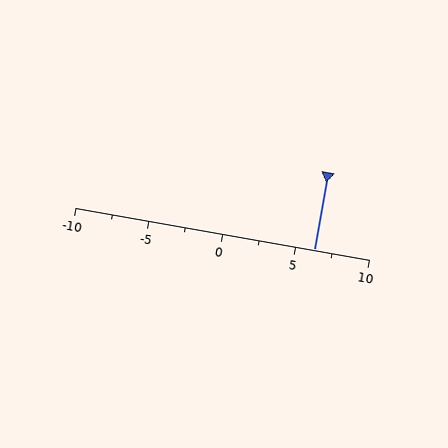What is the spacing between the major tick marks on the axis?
The major ticks are spaced 5 apart.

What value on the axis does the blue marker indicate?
The marker indicates approximately 6.2.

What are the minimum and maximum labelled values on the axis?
The axis runs from -10 to 10.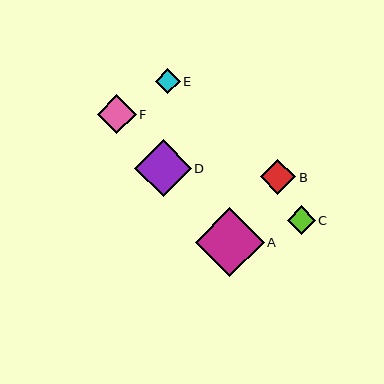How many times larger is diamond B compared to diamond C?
Diamond B is approximately 1.2 times the size of diamond C.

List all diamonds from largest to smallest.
From largest to smallest: A, D, F, B, C, E.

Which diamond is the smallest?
Diamond E is the smallest with a size of approximately 25 pixels.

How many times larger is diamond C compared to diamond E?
Diamond C is approximately 1.1 times the size of diamond E.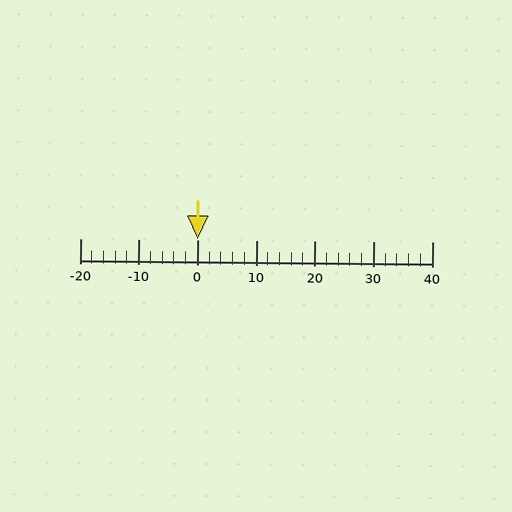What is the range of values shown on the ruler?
The ruler shows values from -20 to 40.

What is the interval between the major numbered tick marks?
The major tick marks are spaced 10 units apart.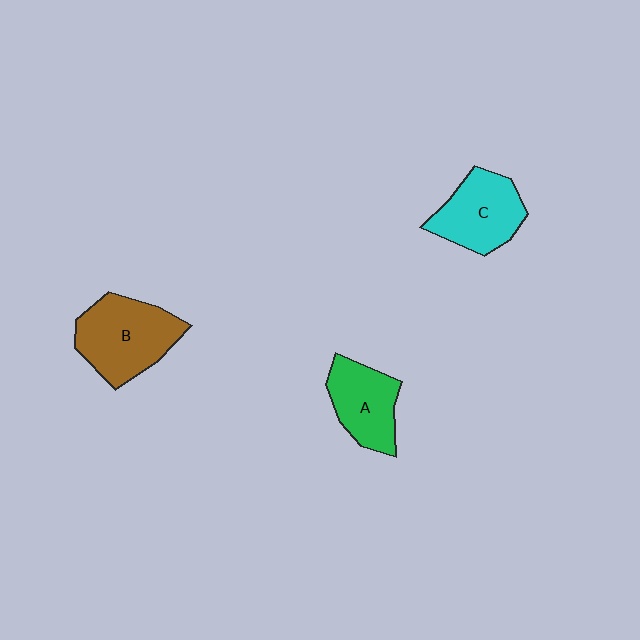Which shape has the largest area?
Shape B (brown).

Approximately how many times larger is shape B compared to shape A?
Approximately 1.4 times.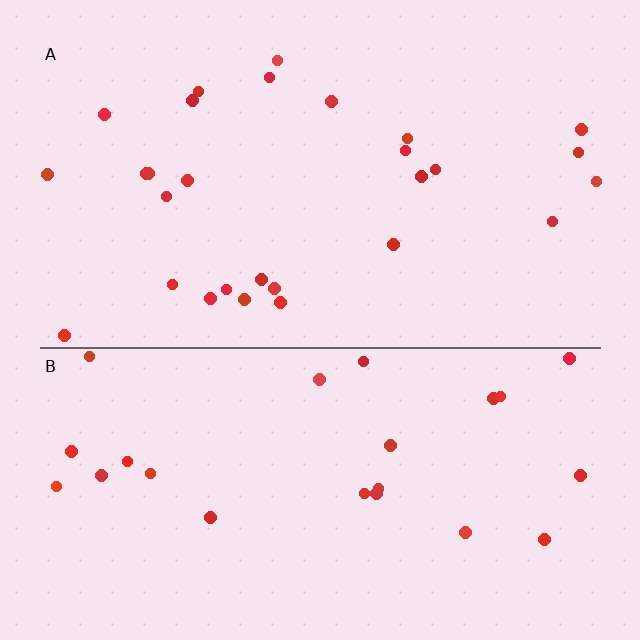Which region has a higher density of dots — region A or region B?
A (the top).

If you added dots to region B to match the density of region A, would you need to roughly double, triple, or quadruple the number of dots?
Approximately double.